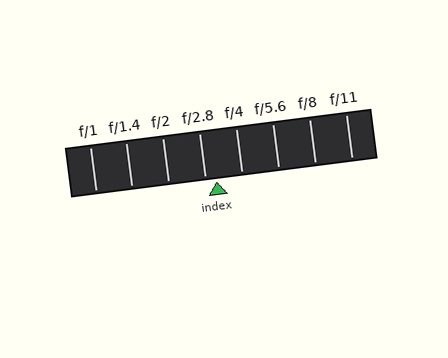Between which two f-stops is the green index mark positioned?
The index mark is between f/2.8 and f/4.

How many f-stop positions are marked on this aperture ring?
There are 8 f-stop positions marked.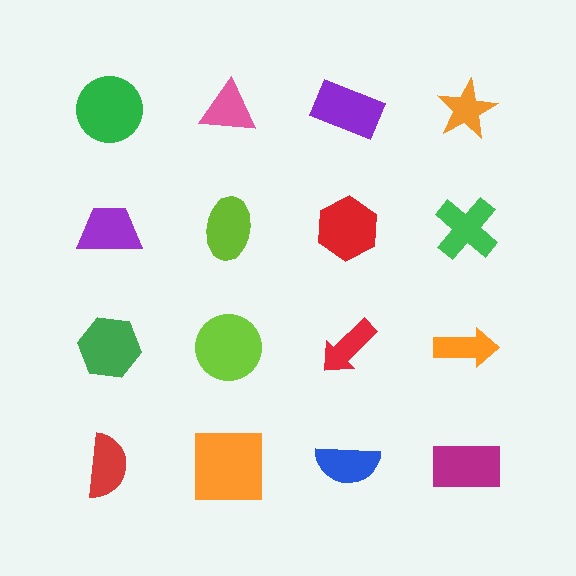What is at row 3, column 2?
A lime circle.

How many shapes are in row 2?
4 shapes.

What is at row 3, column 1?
A green hexagon.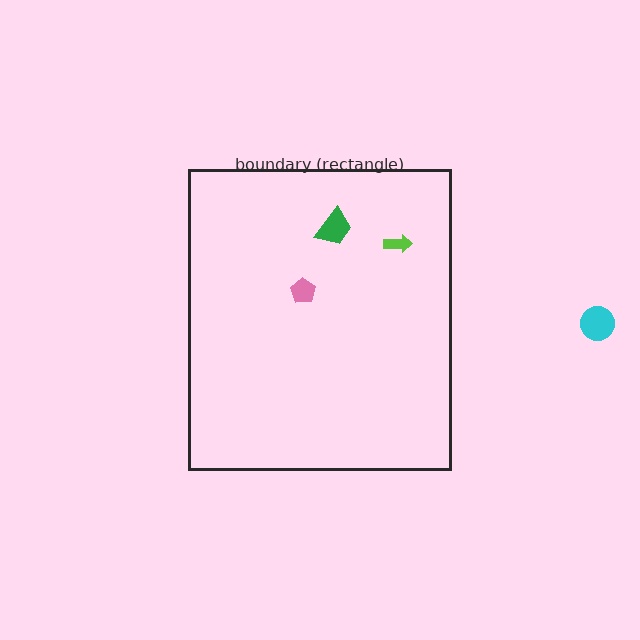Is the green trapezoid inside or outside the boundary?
Inside.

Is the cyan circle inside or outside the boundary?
Outside.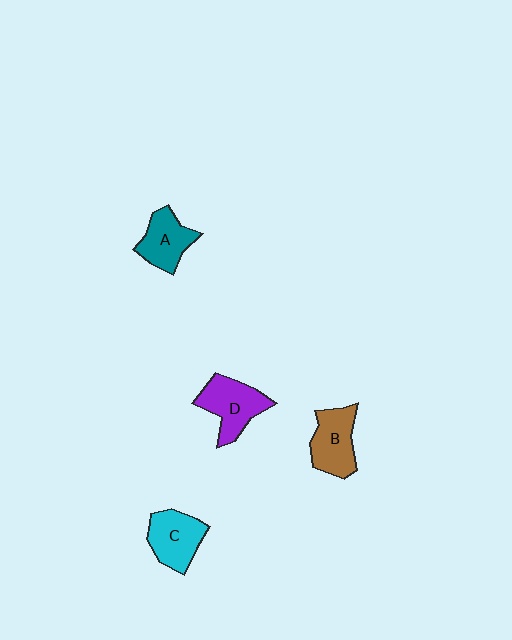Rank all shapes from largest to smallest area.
From largest to smallest: D (purple), B (brown), C (cyan), A (teal).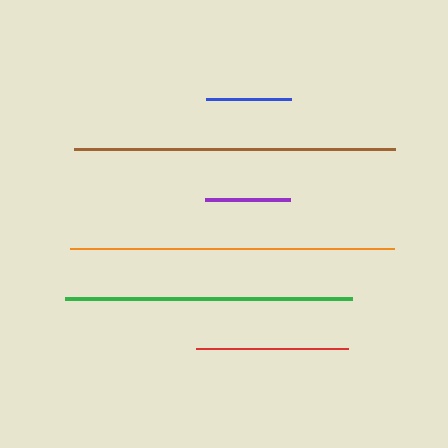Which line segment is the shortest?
The purple line is the shortest at approximately 85 pixels.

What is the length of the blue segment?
The blue segment is approximately 85 pixels long.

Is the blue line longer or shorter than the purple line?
The blue line is longer than the purple line.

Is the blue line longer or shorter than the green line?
The green line is longer than the blue line.